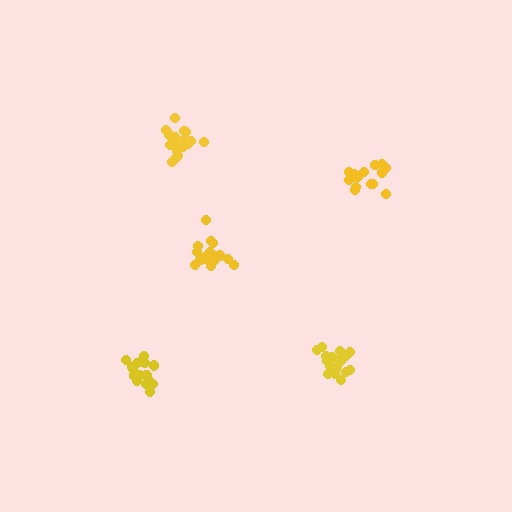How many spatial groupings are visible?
There are 5 spatial groupings.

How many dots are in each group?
Group 1: 18 dots, Group 2: 15 dots, Group 3: 18 dots, Group 4: 16 dots, Group 5: 20 dots (87 total).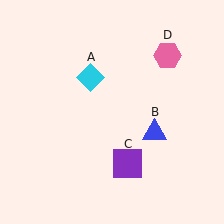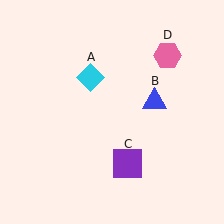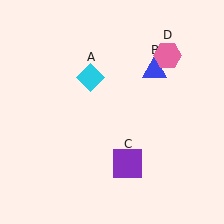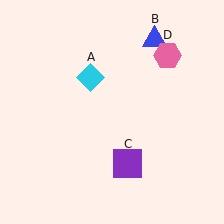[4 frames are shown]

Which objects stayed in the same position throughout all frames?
Cyan diamond (object A) and purple square (object C) and pink hexagon (object D) remained stationary.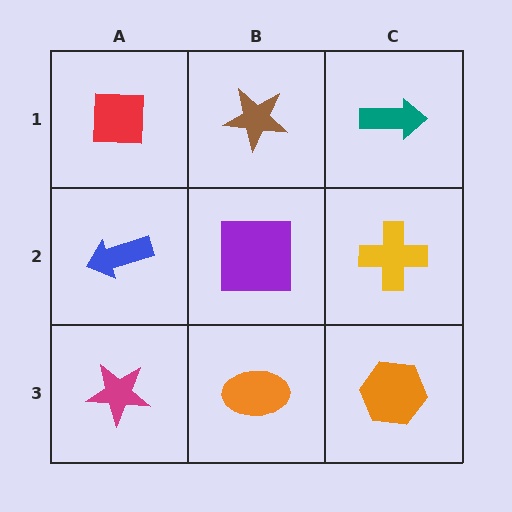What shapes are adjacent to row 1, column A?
A blue arrow (row 2, column A), a brown star (row 1, column B).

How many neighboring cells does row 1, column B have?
3.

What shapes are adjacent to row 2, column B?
A brown star (row 1, column B), an orange ellipse (row 3, column B), a blue arrow (row 2, column A), a yellow cross (row 2, column C).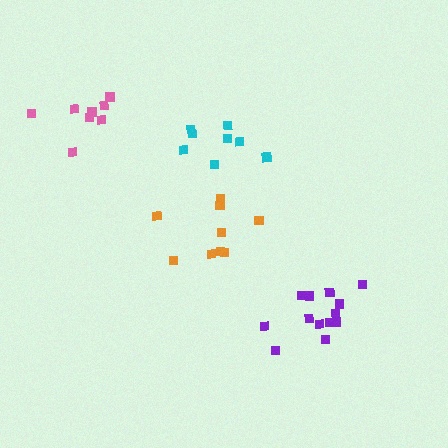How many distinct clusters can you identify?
There are 4 distinct clusters.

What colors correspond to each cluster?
The clusters are colored: purple, orange, cyan, pink.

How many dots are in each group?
Group 1: 13 dots, Group 2: 9 dots, Group 3: 8 dots, Group 4: 9 dots (39 total).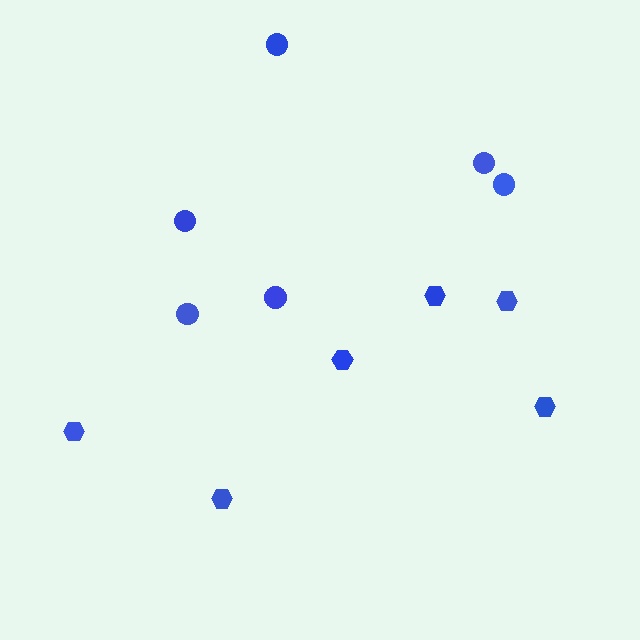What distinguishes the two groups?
There are 2 groups: one group of hexagons (6) and one group of circles (6).